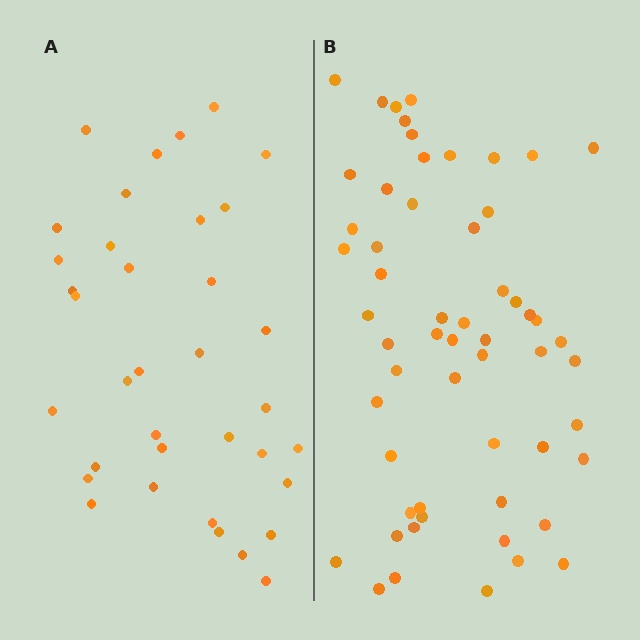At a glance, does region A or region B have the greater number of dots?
Region B (the right region) has more dots.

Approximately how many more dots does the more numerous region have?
Region B has approximately 20 more dots than region A.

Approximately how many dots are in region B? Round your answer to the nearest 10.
About 60 dots. (The exact count is 57, which rounds to 60.)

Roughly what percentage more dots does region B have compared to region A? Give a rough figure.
About 60% more.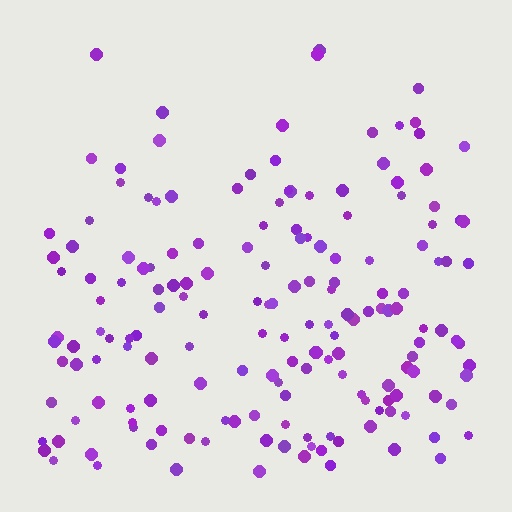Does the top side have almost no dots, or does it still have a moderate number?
Still a moderate number, just noticeably fewer than the bottom.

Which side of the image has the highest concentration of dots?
The bottom.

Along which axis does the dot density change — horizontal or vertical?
Vertical.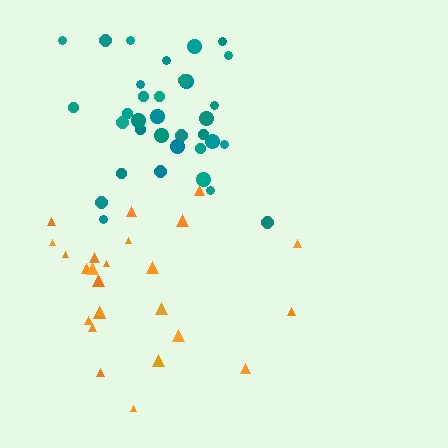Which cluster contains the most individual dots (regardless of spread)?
Teal (34).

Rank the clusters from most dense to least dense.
teal, orange.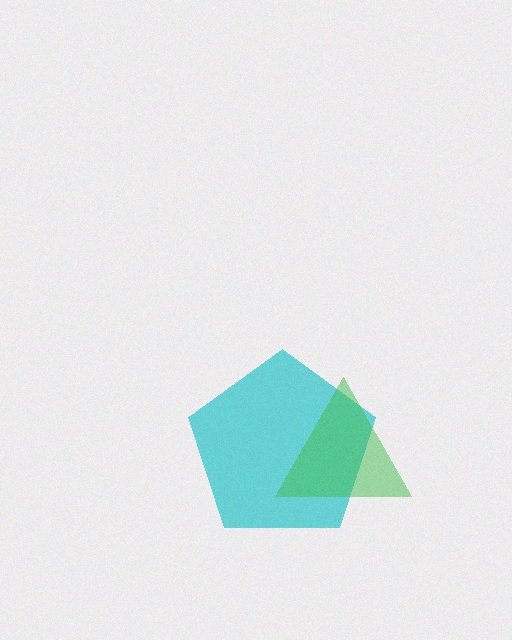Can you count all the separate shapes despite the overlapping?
Yes, there are 2 separate shapes.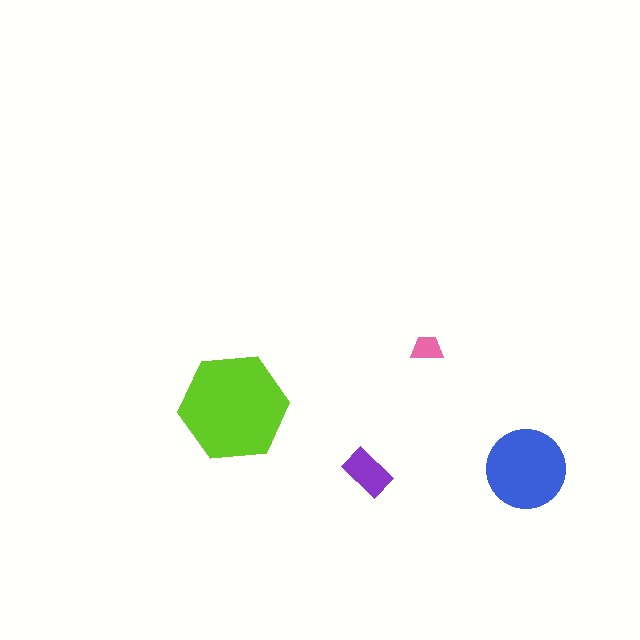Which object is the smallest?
The pink trapezoid.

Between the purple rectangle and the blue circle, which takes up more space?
The blue circle.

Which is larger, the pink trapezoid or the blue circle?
The blue circle.